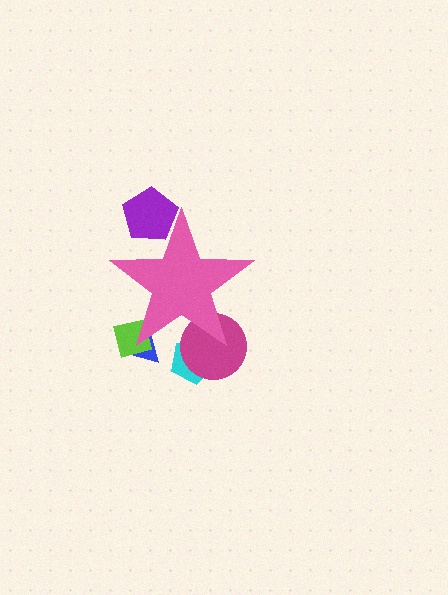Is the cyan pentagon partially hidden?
Yes, the cyan pentagon is partially hidden behind the pink star.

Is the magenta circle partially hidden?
Yes, the magenta circle is partially hidden behind the pink star.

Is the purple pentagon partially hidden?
Yes, the purple pentagon is partially hidden behind the pink star.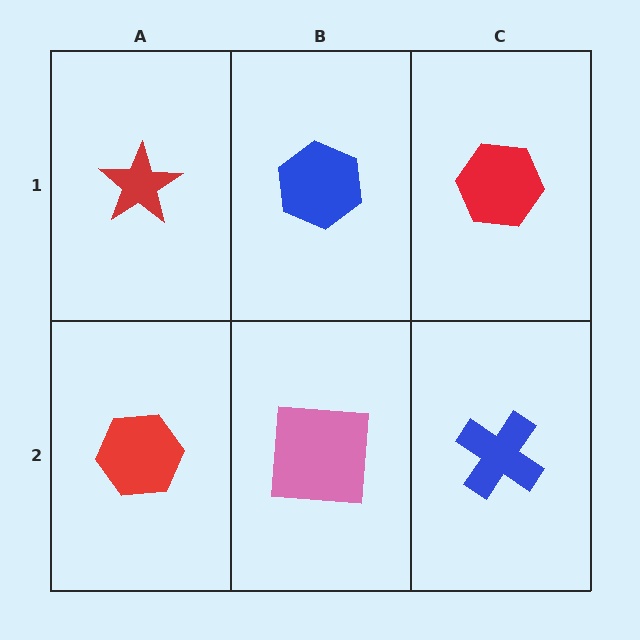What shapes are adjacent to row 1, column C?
A blue cross (row 2, column C), a blue hexagon (row 1, column B).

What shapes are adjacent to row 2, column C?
A red hexagon (row 1, column C), a pink square (row 2, column B).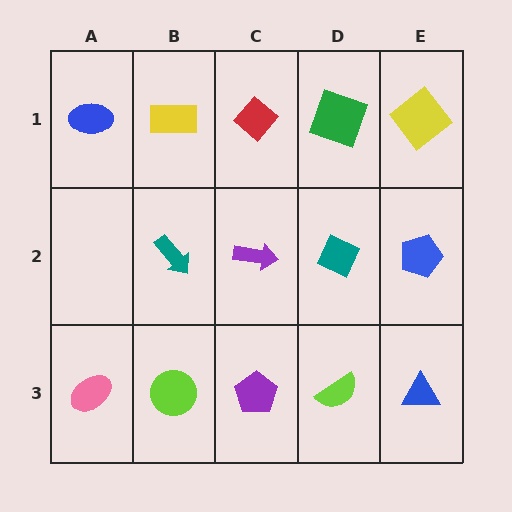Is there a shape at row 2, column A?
No, that cell is empty.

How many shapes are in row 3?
5 shapes.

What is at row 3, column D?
A lime semicircle.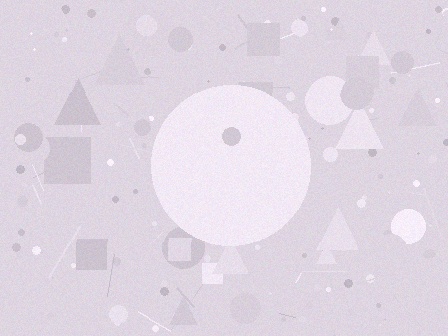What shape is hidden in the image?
A circle is hidden in the image.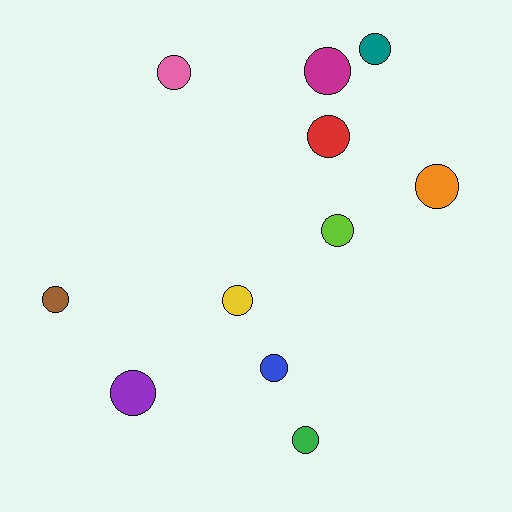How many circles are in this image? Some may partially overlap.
There are 11 circles.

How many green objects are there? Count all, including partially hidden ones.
There is 1 green object.